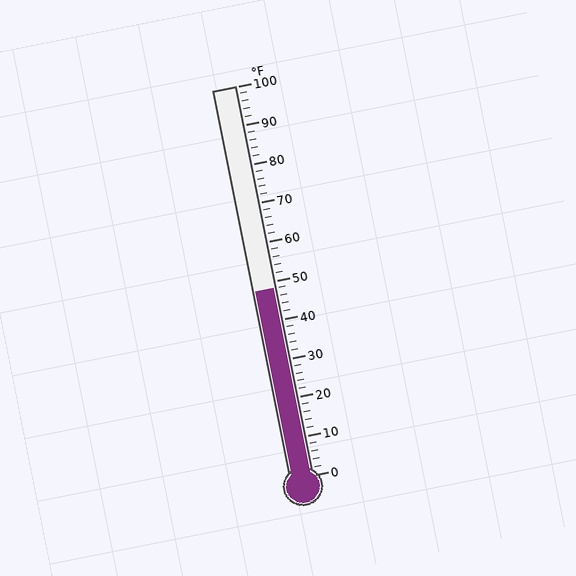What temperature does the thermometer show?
The thermometer shows approximately 48°F.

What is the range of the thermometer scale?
The thermometer scale ranges from 0°F to 100°F.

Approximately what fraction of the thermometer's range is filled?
The thermometer is filled to approximately 50% of its range.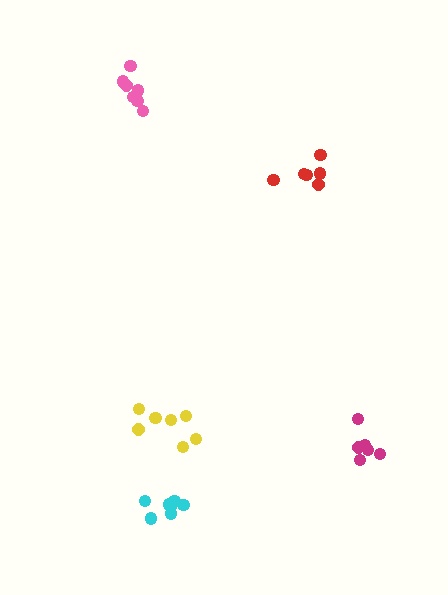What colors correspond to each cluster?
The clusters are colored: red, yellow, cyan, pink, magenta.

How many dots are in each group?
Group 1: 6 dots, Group 2: 7 dots, Group 3: 7 dots, Group 4: 7 dots, Group 5: 6 dots (33 total).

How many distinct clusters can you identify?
There are 5 distinct clusters.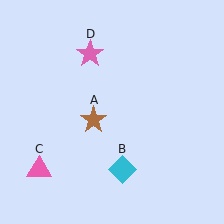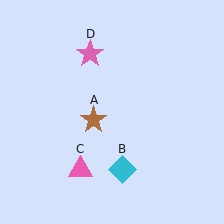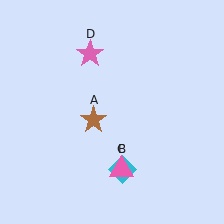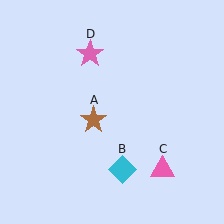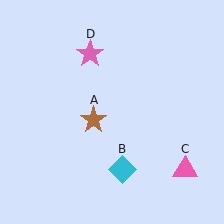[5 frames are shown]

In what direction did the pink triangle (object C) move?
The pink triangle (object C) moved right.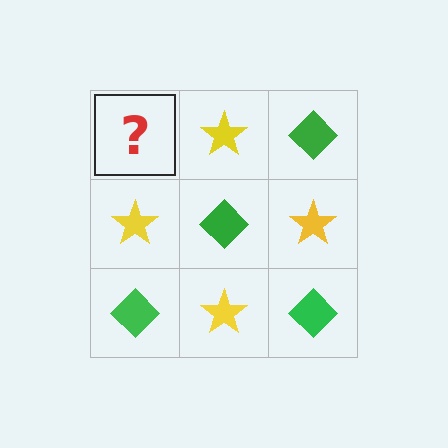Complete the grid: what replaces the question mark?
The question mark should be replaced with a green diamond.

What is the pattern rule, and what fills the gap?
The rule is that it alternates green diamond and yellow star in a checkerboard pattern. The gap should be filled with a green diamond.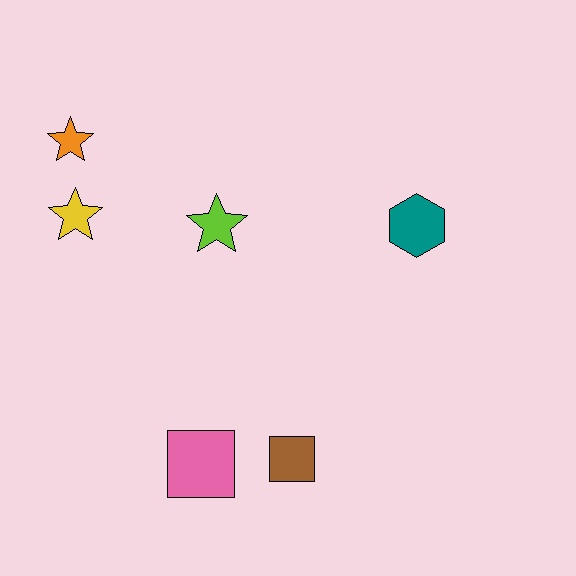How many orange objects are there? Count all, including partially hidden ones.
There is 1 orange object.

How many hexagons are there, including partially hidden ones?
There is 1 hexagon.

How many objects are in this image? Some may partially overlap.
There are 6 objects.